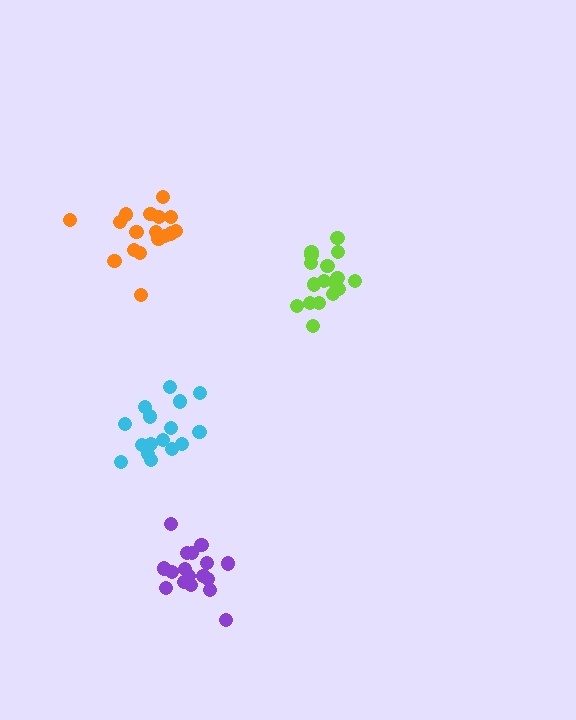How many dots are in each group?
Group 1: 17 dots, Group 2: 17 dots, Group 3: 16 dots, Group 4: 17 dots (67 total).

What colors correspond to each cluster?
The clusters are colored: purple, orange, cyan, lime.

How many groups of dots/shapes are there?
There are 4 groups.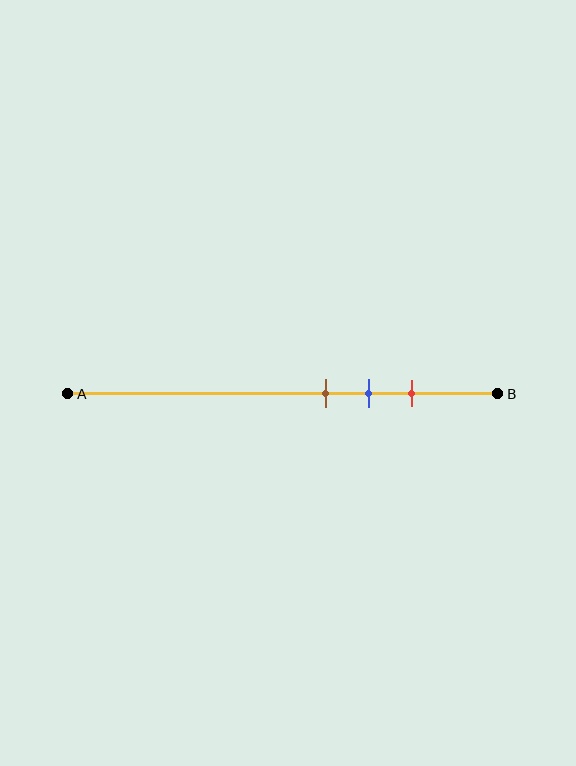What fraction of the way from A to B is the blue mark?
The blue mark is approximately 70% (0.7) of the way from A to B.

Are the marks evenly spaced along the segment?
Yes, the marks are approximately evenly spaced.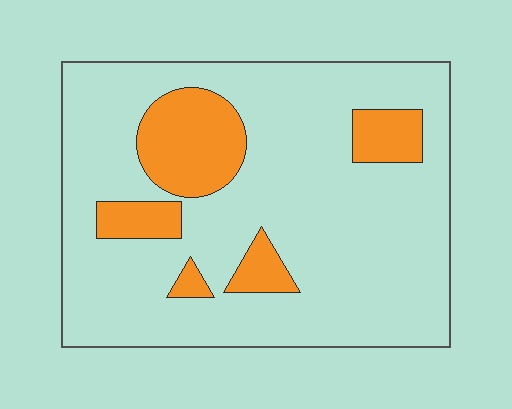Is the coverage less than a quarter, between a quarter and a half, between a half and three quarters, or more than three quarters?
Less than a quarter.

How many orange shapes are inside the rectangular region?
5.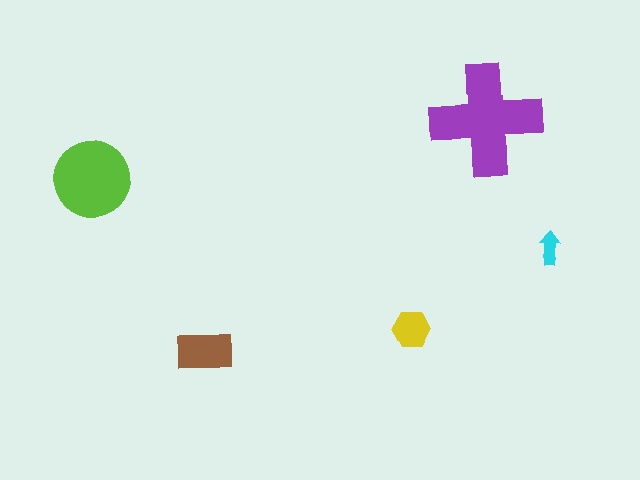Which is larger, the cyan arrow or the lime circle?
The lime circle.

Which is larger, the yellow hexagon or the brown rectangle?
The brown rectangle.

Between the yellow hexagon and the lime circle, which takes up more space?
The lime circle.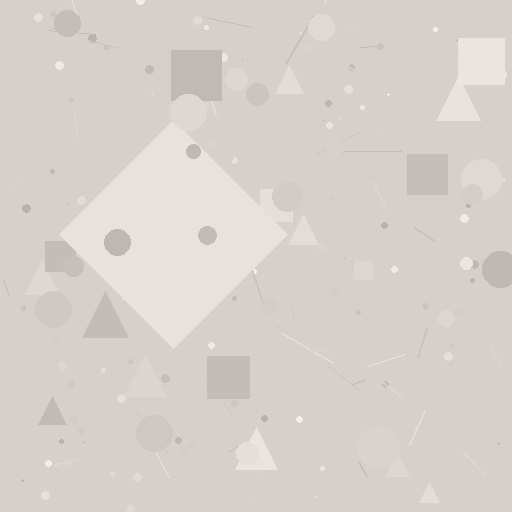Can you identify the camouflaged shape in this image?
The camouflaged shape is a diamond.